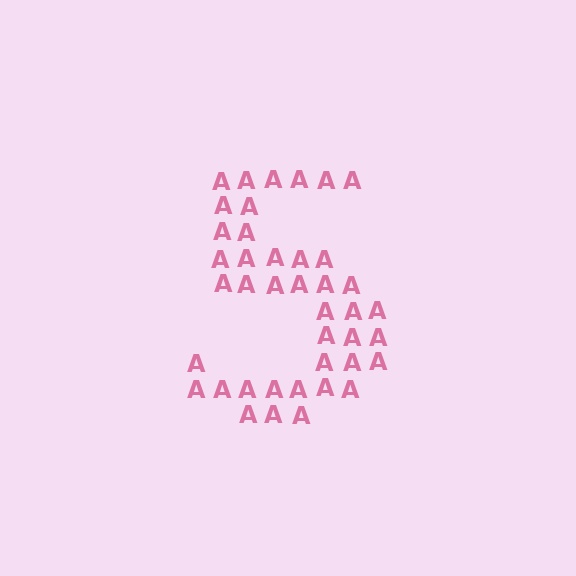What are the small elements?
The small elements are letter A's.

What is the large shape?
The large shape is the digit 5.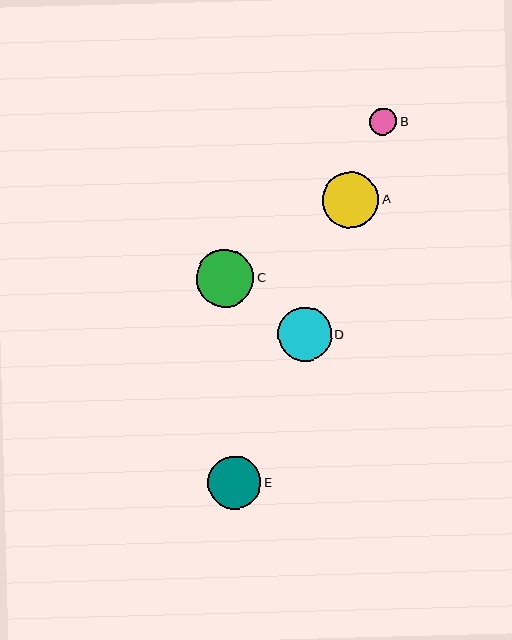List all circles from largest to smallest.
From largest to smallest: C, A, D, E, B.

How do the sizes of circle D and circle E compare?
Circle D and circle E are approximately the same size.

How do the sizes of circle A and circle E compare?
Circle A and circle E are approximately the same size.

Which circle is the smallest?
Circle B is the smallest with a size of approximately 27 pixels.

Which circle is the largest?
Circle C is the largest with a size of approximately 57 pixels.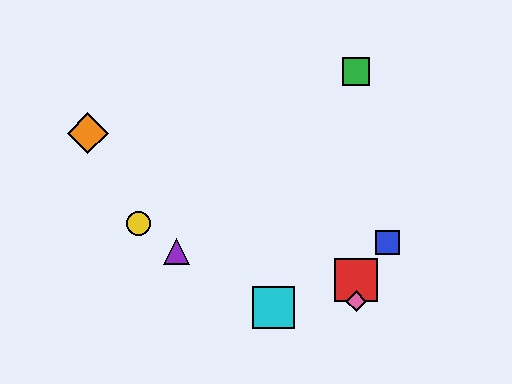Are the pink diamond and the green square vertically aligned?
Yes, both are at x≈356.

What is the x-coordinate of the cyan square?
The cyan square is at x≈274.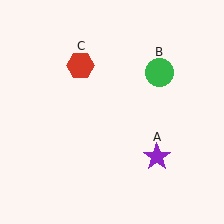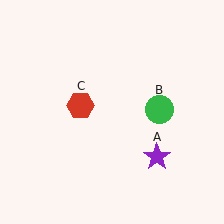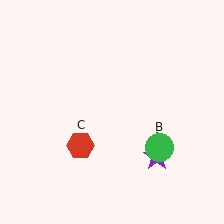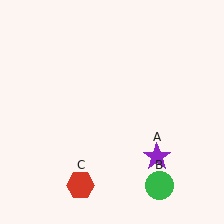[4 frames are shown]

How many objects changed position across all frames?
2 objects changed position: green circle (object B), red hexagon (object C).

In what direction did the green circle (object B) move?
The green circle (object B) moved down.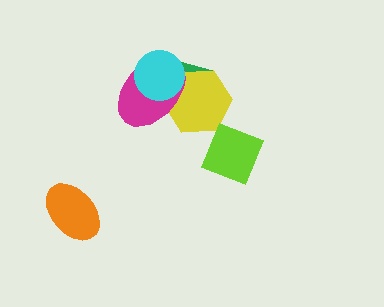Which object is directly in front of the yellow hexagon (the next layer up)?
The magenta ellipse is directly in front of the yellow hexagon.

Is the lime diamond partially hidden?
No, no other shape covers it.